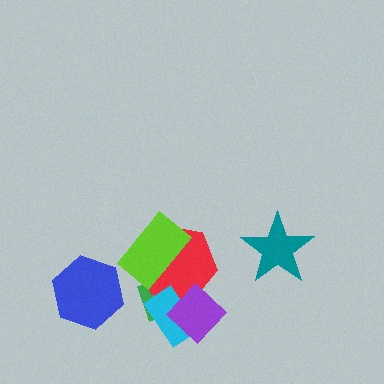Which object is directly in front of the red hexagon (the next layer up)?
The lime rectangle is directly in front of the red hexagon.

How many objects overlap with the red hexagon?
4 objects overlap with the red hexagon.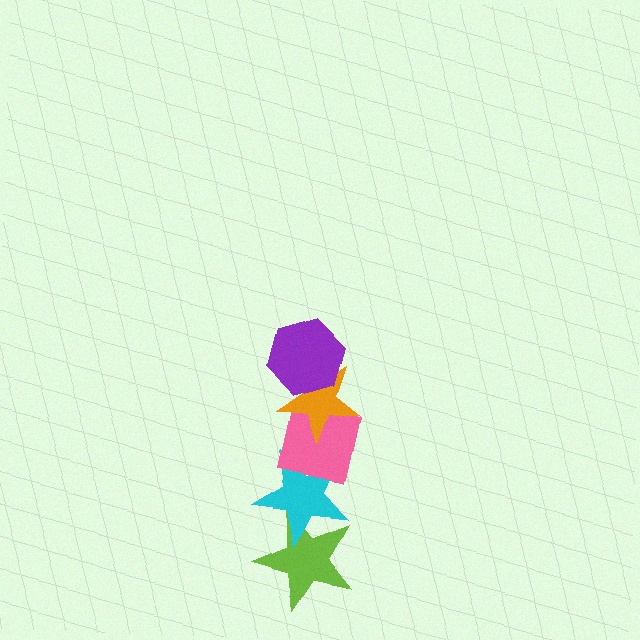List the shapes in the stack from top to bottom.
From top to bottom: the purple hexagon, the orange star, the pink square, the cyan star, the lime star.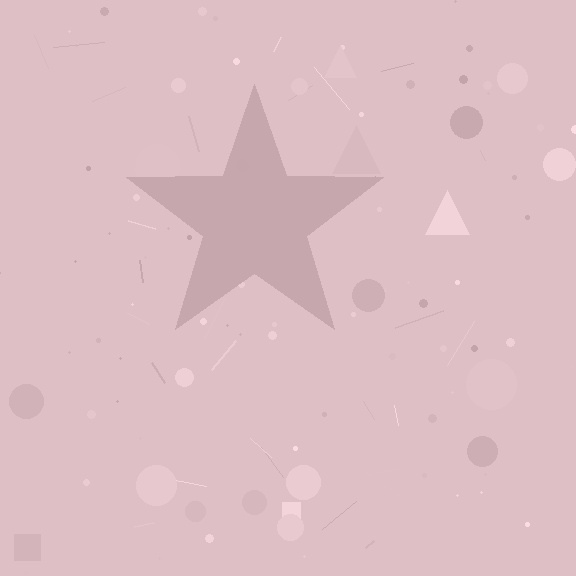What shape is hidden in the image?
A star is hidden in the image.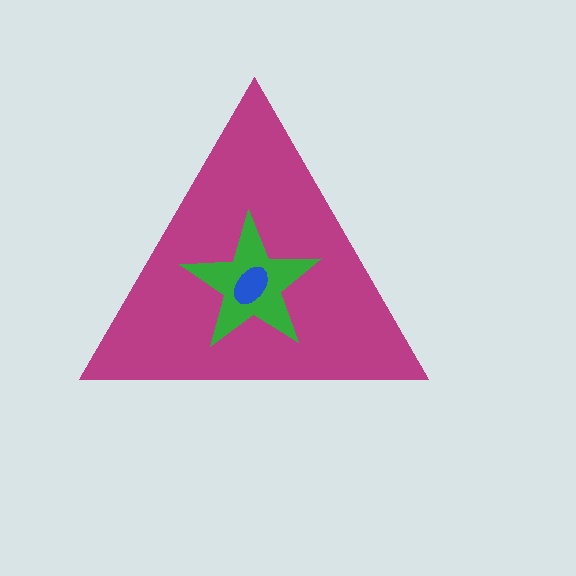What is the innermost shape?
The blue ellipse.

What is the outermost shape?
The magenta triangle.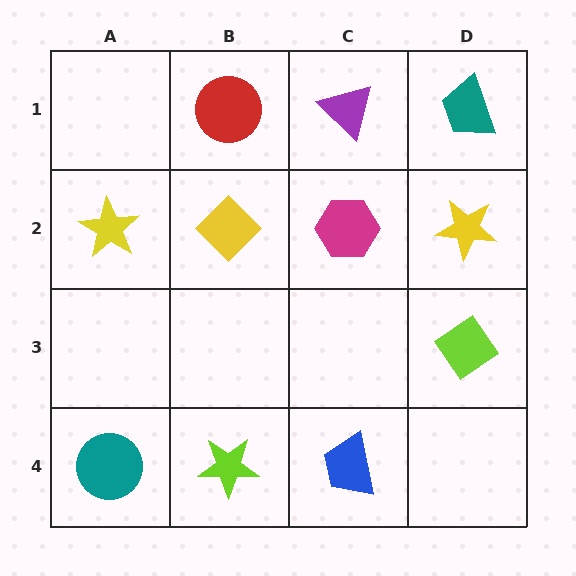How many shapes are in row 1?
3 shapes.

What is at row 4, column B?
A lime star.